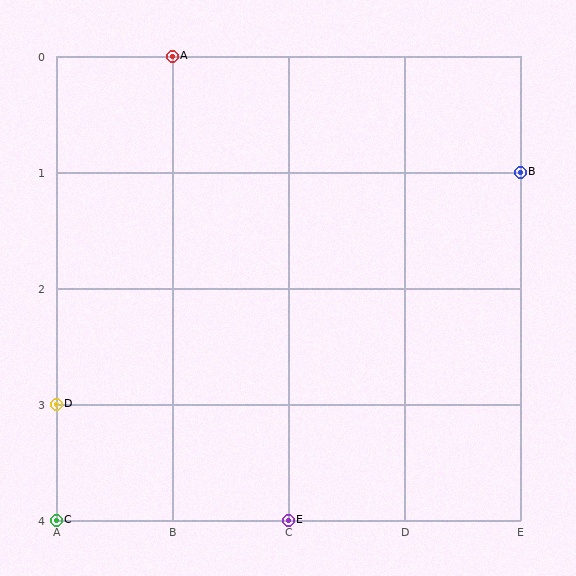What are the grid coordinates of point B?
Point B is at grid coordinates (E, 1).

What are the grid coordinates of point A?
Point A is at grid coordinates (B, 0).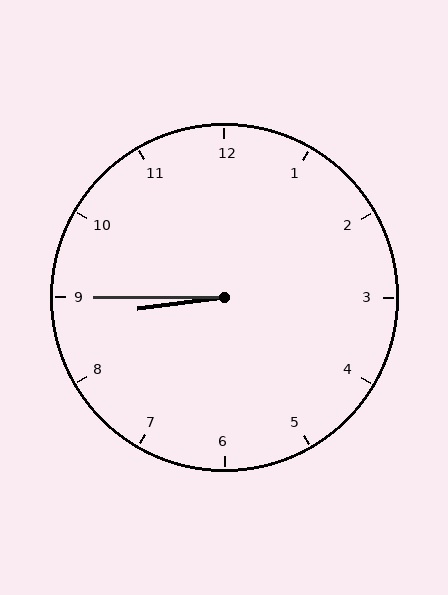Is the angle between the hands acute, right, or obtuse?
It is acute.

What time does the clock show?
8:45.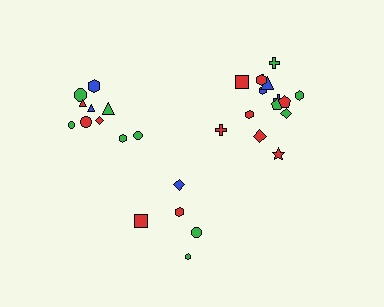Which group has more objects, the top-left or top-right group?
The top-right group.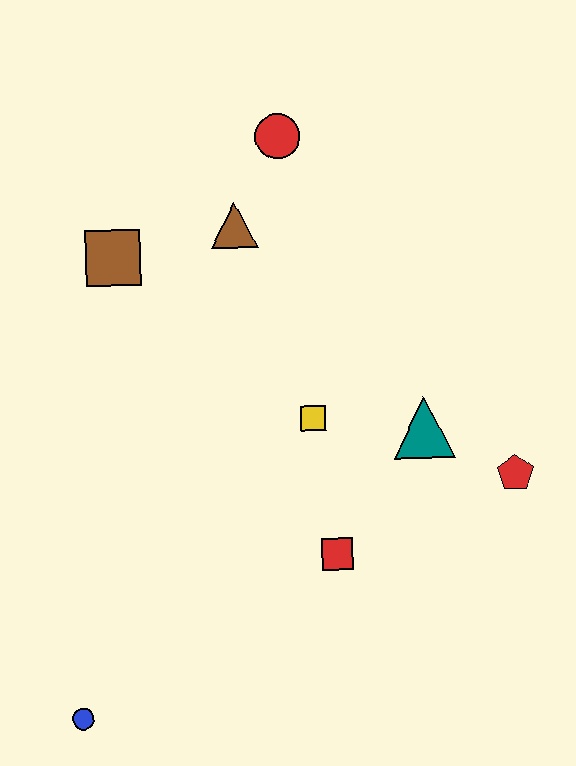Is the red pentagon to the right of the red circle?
Yes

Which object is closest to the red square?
The yellow square is closest to the red square.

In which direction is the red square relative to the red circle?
The red square is below the red circle.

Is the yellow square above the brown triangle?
No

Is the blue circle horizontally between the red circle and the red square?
No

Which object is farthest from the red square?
The red circle is farthest from the red square.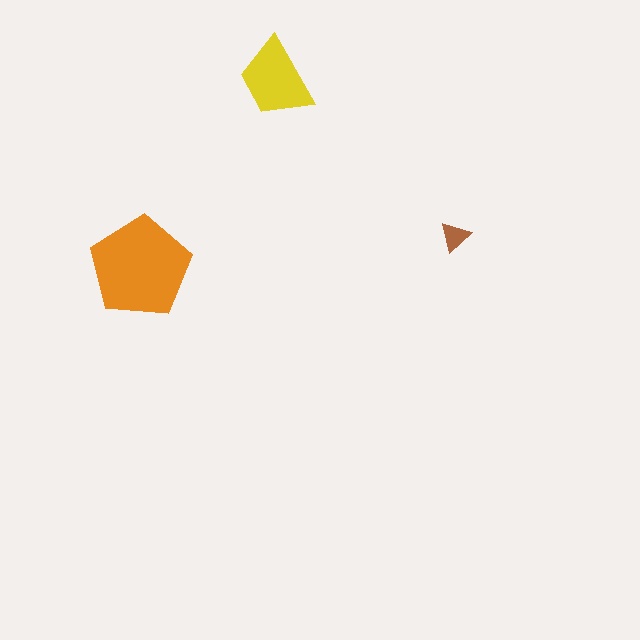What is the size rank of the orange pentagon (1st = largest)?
1st.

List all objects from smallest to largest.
The brown triangle, the yellow trapezoid, the orange pentagon.